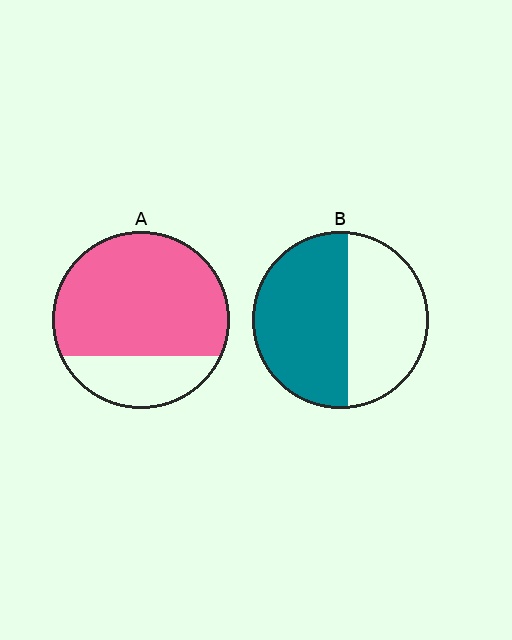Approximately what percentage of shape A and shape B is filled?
A is approximately 75% and B is approximately 55%.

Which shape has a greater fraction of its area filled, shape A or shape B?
Shape A.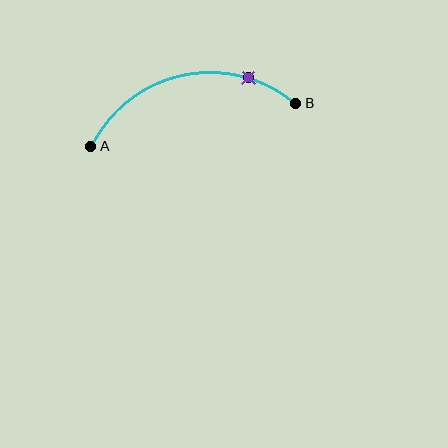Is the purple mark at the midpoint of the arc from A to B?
No. The purple mark lies on the arc but is closer to endpoint B. The arc midpoint would be at the point on the curve equidistant along the arc from both A and B.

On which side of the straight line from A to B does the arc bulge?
The arc bulges above the straight line connecting A and B.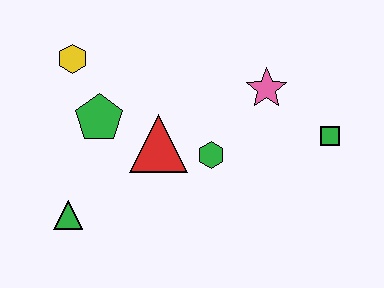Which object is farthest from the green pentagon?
The green square is farthest from the green pentagon.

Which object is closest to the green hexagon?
The red triangle is closest to the green hexagon.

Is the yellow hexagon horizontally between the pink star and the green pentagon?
No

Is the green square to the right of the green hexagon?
Yes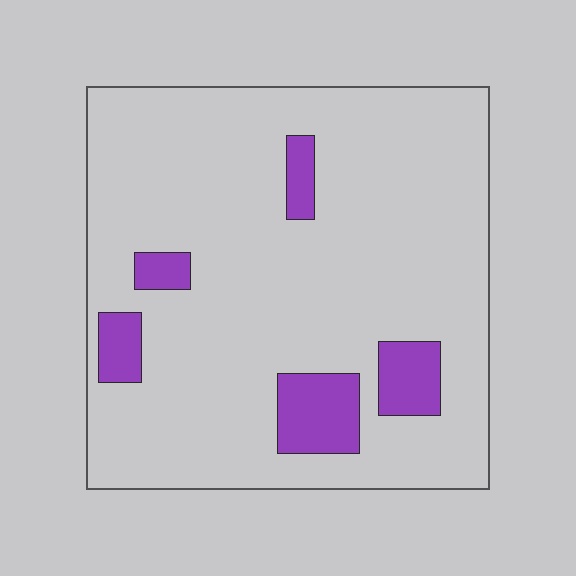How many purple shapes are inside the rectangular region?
5.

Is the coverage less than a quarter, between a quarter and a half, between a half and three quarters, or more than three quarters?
Less than a quarter.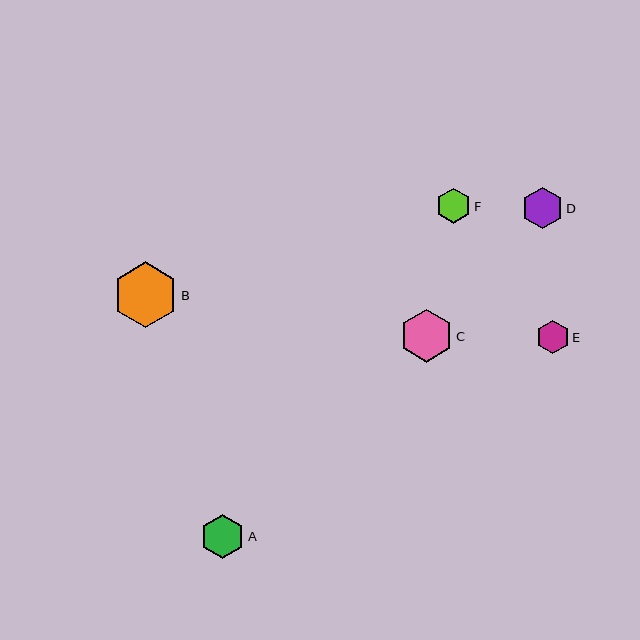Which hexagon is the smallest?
Hexagon E is the smallest with a size of approximately 33 pixels.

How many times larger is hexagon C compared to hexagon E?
Hexagon C is approximately 1.6 times the size of hexagon E.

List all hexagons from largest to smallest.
From largest to smallest: B, C, A, D, F, E.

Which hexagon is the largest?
Hexagon B is the largest with a size of approximately 66 pixels.